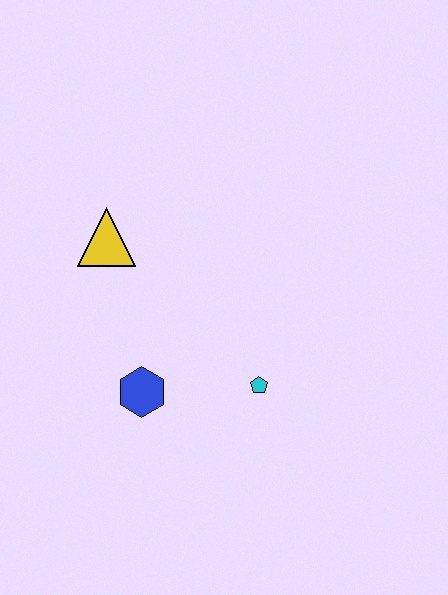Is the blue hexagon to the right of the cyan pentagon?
No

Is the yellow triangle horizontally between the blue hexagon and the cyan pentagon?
No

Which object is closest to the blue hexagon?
The cyan pentagon is closest to the blue hexagon.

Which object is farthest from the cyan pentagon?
The yellow triangle is farthest from the cyan pentagon.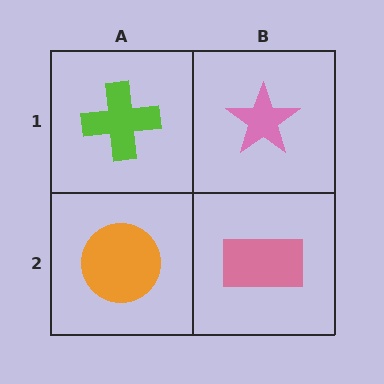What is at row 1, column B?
A pink star.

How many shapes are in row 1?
2 shapes.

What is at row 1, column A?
A lime cross.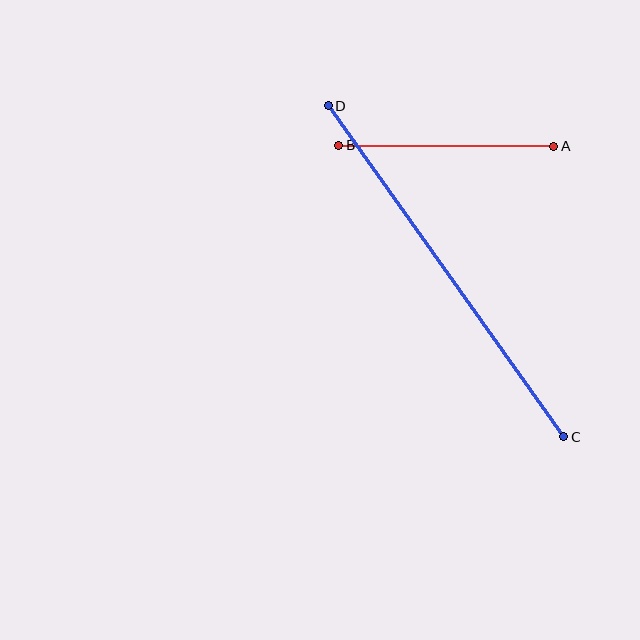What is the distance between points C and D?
The distance is approximately 406 pixels.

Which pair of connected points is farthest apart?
Points C and D are farthest apart.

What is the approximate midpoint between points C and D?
The midpoint is at approximately (446, 271) pixels.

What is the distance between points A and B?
The distance is approximately 215 pixels.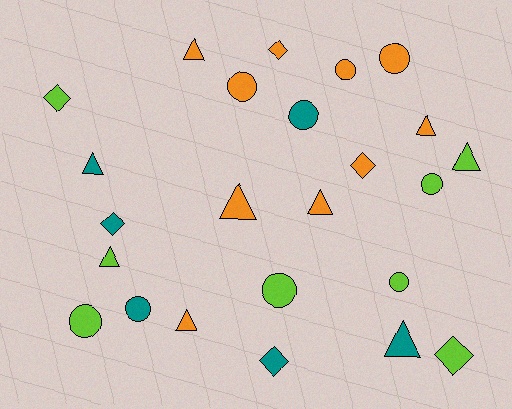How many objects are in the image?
There are 24 objects.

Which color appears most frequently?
Orange, with 10 objects.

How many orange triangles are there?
There are 5 orange triangles.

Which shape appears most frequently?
Triangle, with 9 objects.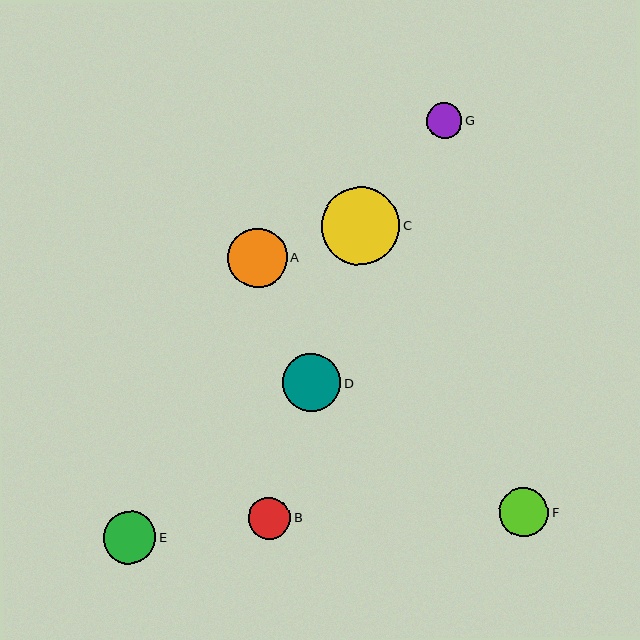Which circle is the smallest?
Circle G is the smallest with a size of approximately 36 pixels.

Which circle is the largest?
Circle C is the largest with a size of approximately 78 pixels.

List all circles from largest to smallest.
From largest to smallest: C, A, D, E, F, B, G.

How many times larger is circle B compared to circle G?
Circle B is approximately 1.2 times the size of circle G.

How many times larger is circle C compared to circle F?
Circle C is approximately 1.6 times the size of circle F.